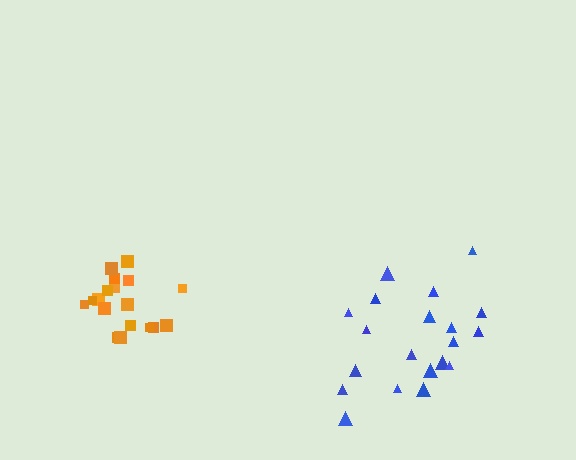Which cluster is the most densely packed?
Orange.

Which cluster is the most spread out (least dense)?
Blue.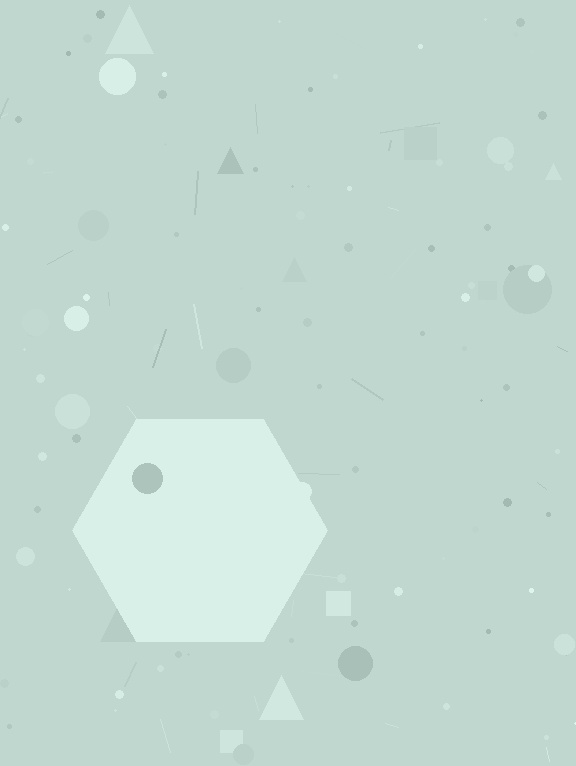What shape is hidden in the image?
A hexagon is hidden in the image.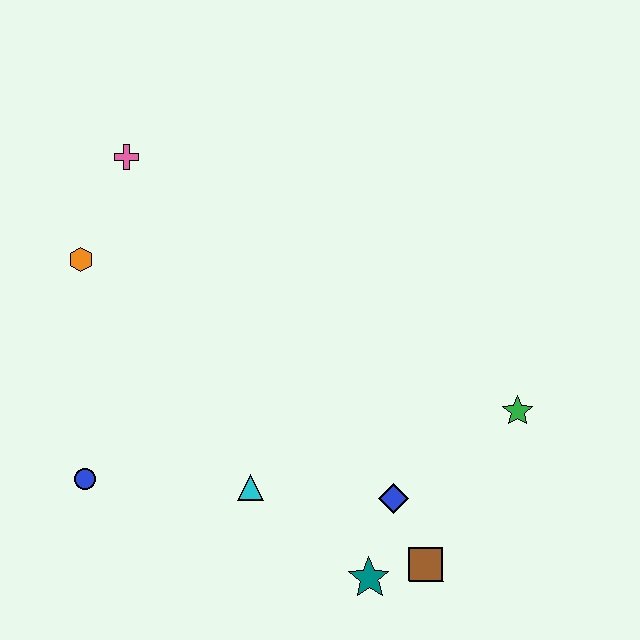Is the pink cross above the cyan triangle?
Yes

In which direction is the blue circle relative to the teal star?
The blue circle is to the left of the teal star.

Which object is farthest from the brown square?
The pink cross is farthest from the brown square.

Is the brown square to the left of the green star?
Yes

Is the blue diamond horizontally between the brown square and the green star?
No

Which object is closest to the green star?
The blue diamond is closest to the green star.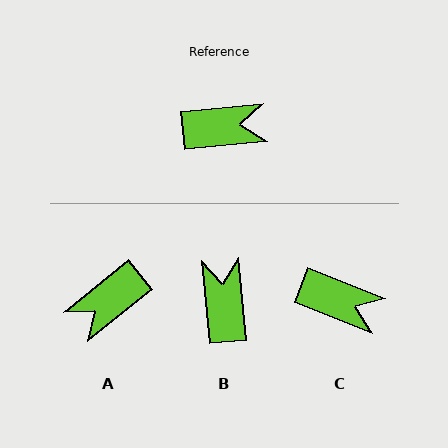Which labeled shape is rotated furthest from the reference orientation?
A, about 147 degrees away.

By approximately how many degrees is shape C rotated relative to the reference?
Approximately 27 degrees clockwise.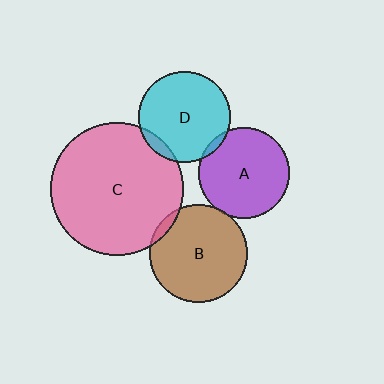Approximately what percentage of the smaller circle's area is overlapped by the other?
Approximately 5%.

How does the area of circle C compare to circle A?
Approximately 2.2 times.